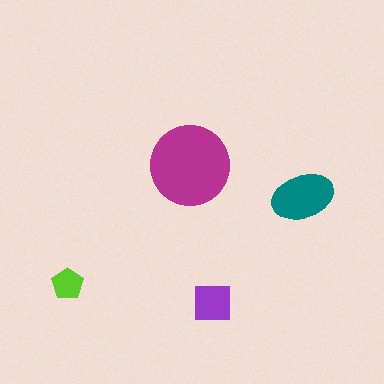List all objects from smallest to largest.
The lime pentagon, the purple square, the teal ellipse, the magenta circle.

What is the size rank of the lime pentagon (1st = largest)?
4th.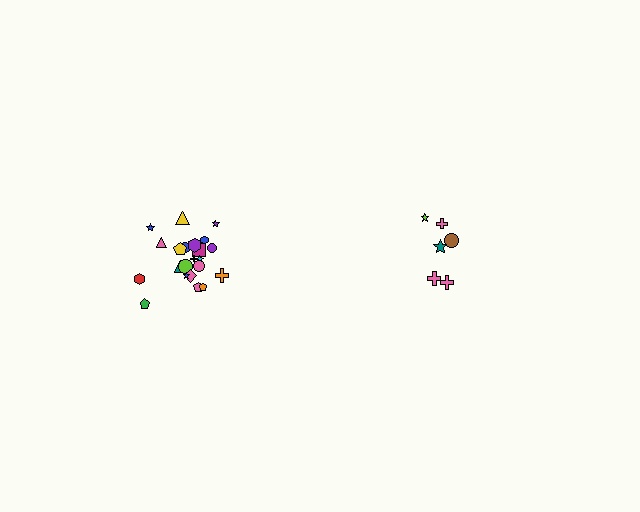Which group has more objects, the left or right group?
The left group.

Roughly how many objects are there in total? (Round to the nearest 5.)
Roughly 30 objects in total.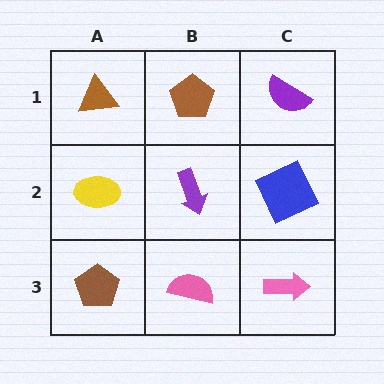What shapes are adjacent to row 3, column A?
A yellow ellipse (row 2, column A), a pink semicircle (row 3, column B).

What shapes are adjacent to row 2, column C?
A purple semicircle (row 1, column C), a pink arrow (row 3, column C), a purple arrow (row 2, column B).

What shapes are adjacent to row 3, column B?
A purple arrow (row 2, column B), a brown pentagon (row 3, column A), a pink arrow (row 3, column C).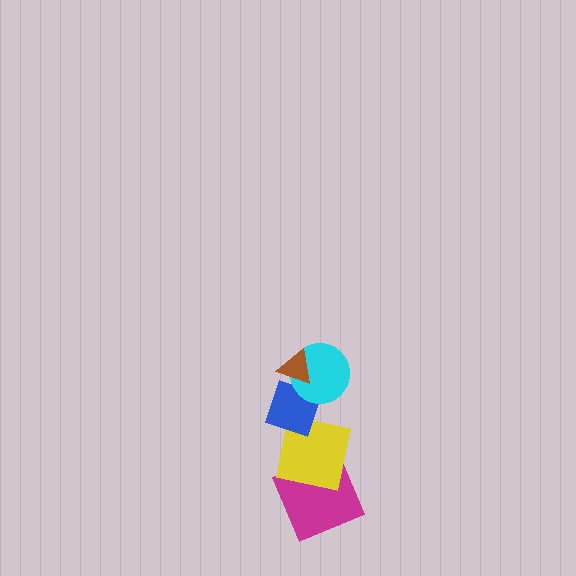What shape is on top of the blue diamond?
The cyan circle is on top of the blue diamond.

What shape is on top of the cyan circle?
The brown triangle is on top of the cyan circle.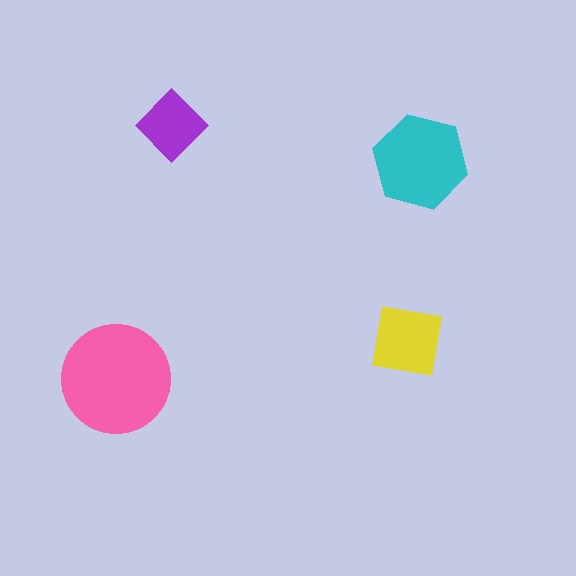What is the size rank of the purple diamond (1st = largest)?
4th.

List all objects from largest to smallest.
The pink circle, the cyan hexagon, the yellow square, the purple diamond.